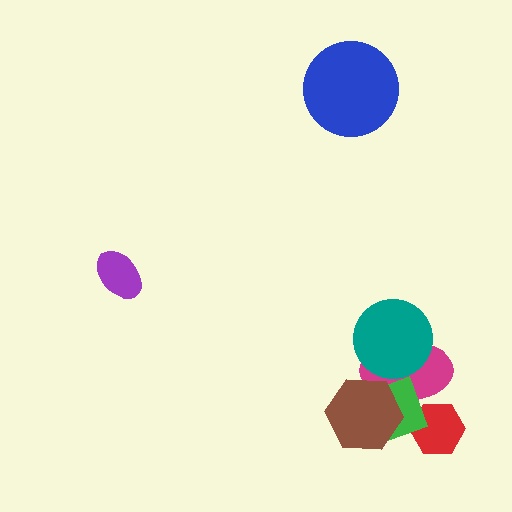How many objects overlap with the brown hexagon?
2 objects overlap with the brown hexagon.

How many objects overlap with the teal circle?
1 object overlaps with the teal circle.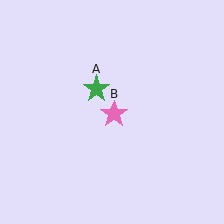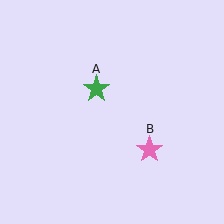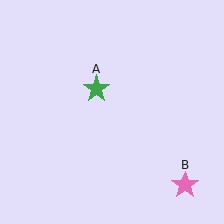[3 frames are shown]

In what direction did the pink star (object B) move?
The pink star (object B) moved down and to the right.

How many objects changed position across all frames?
1 object changed position: pink star (object B).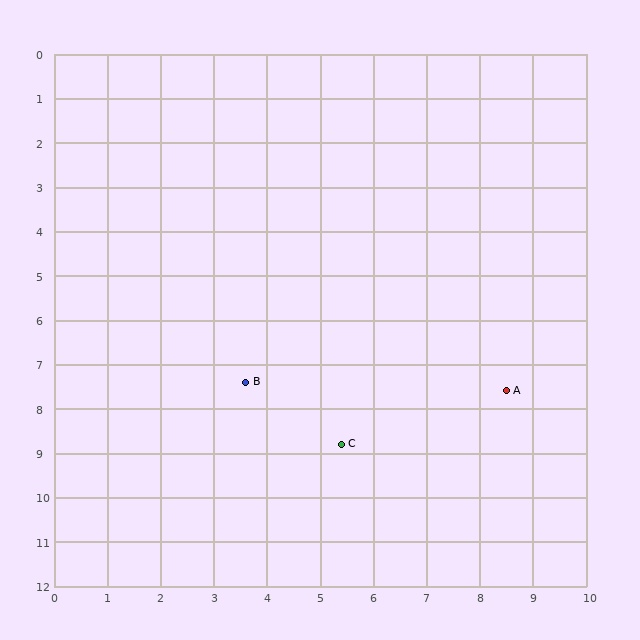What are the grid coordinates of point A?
Point A is at approximately (8.5, 7.6).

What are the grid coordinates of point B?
Point B is at approximately (3.6, 7.4).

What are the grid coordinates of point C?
Point C is at approximately (5.4, 8.8).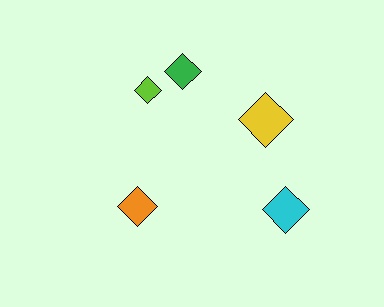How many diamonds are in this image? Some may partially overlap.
There are 5 diamonds.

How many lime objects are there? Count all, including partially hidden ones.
There is 1 lime object.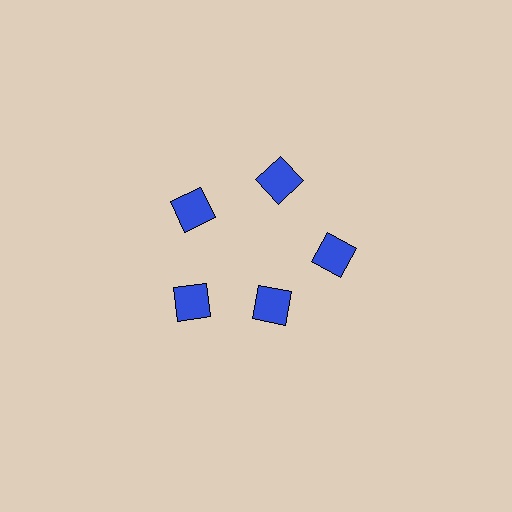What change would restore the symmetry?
The symmetry would be restored by moving it outward, back onto the ring so that all 5 squares sit at equal angles and equal distance from the center.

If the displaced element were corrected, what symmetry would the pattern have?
It would have 5-fold rotational symmetry — the pattern would map onto itself every 72 degrees.